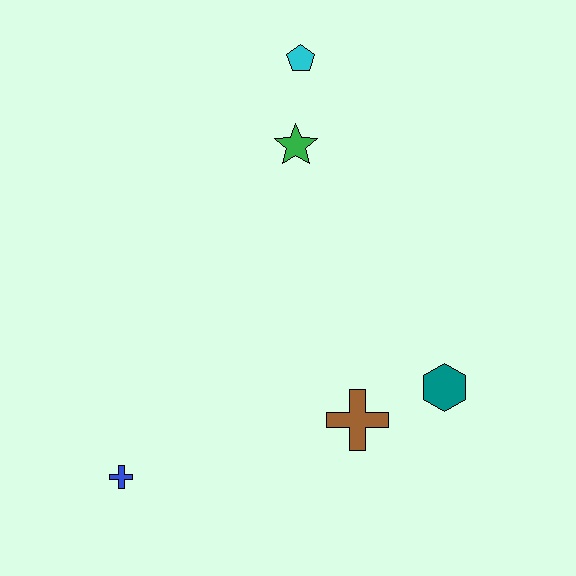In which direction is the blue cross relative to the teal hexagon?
The blue cross is to the left of the teal hexagon.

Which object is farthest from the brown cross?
The cyan pentagon is farthest from the brown cross.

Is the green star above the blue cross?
Yes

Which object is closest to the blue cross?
The brown cross is closest to the blue cross.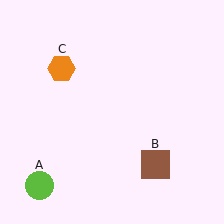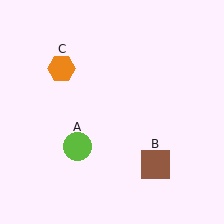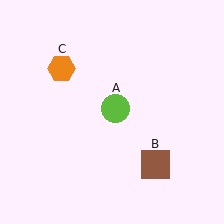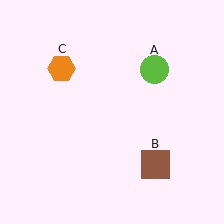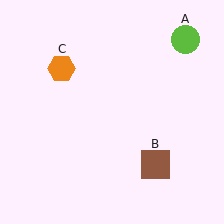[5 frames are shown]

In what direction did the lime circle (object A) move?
The lime circle (object A) moved up and to the right.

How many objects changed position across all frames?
1 object changed position: lime circle (object A).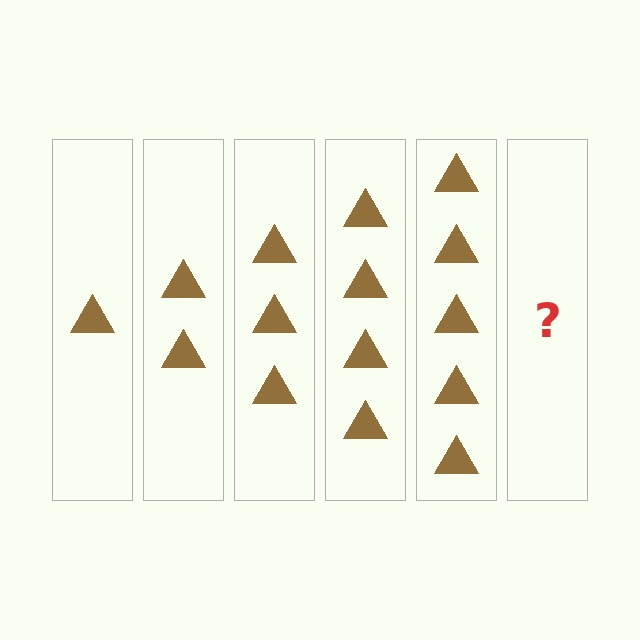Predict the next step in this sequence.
The next step is 6 triangles.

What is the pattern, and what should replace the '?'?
The pattern is that each step adds one more triangle. The '?' should be 6 triangles.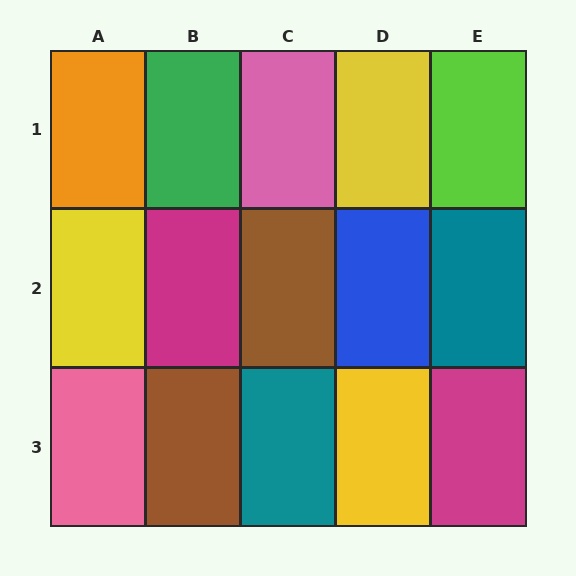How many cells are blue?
1 cell is blue.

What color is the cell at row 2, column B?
Magenta.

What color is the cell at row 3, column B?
Brown.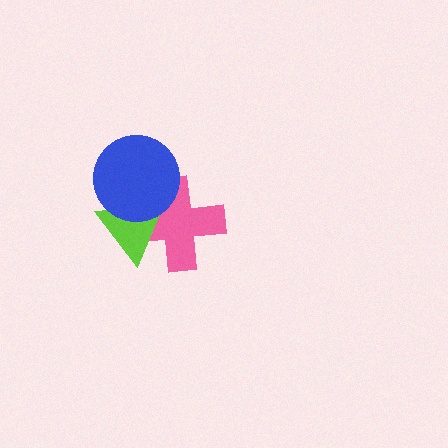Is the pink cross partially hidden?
Yes, it is partially covered by another shape.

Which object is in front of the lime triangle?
The blue circle is in front of the lime triangle.